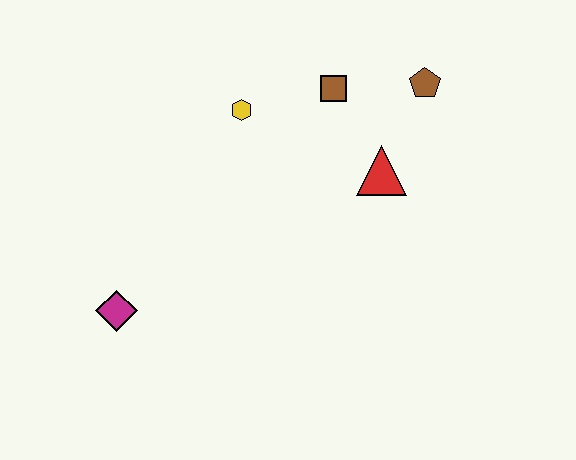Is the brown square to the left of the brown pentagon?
Yes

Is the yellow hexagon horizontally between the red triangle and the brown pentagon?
No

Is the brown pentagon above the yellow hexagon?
Yes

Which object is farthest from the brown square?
The magenta diamond is farthest from the brown square.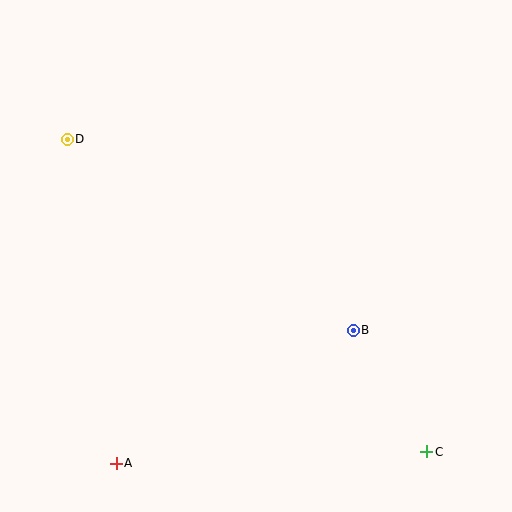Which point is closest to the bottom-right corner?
Point C is closest to the bottom-right corner.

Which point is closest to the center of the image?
Point B at (353, 330) is closest to the center.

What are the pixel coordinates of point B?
Point B is at (353, 330).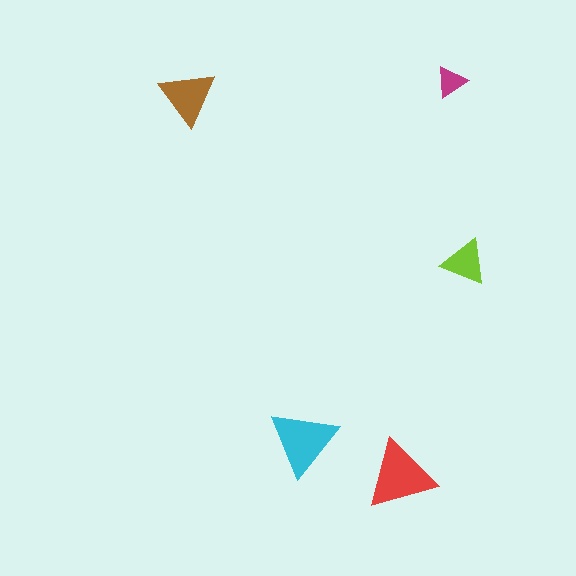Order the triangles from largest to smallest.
the red one, the cyan one, the brown one, the lime one, the magenta one.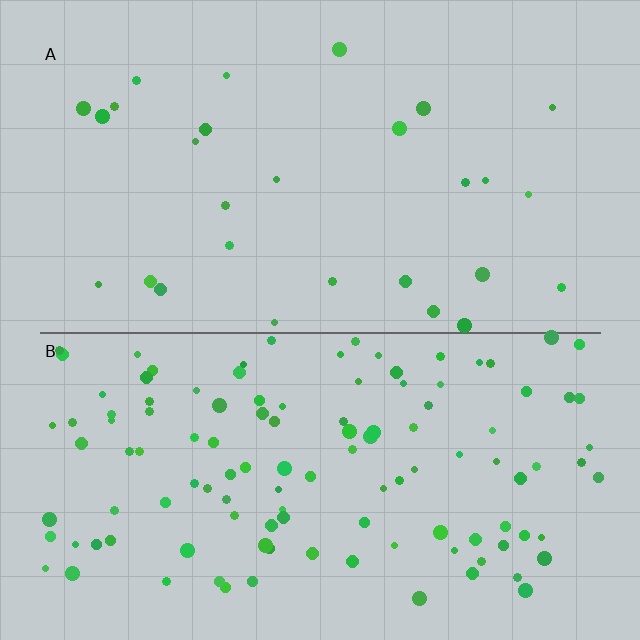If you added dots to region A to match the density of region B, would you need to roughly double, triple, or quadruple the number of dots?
Approximately quadruple.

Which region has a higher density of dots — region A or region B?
B (the bottom).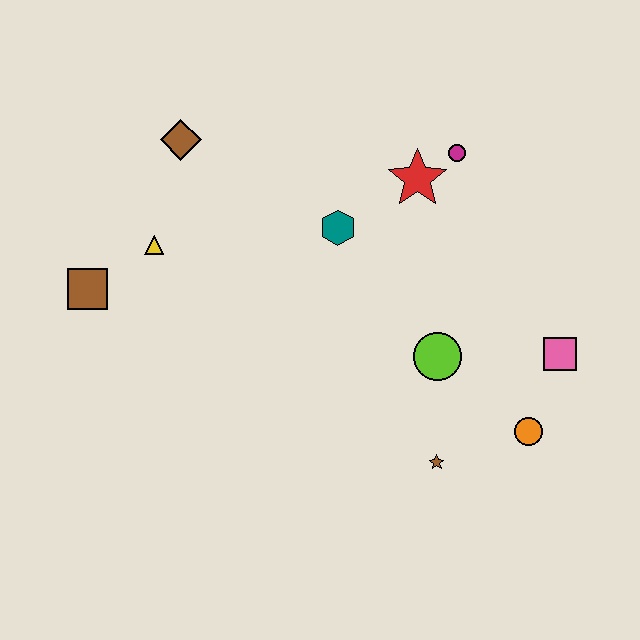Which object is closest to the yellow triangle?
The brown square is closest to the yellow triangle.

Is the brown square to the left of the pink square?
Yes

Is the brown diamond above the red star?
Yes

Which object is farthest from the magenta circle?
The brown square is farthest from the magenta circle.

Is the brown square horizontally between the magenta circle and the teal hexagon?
No